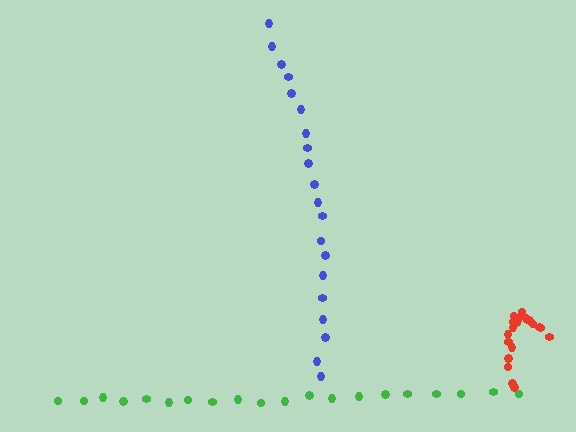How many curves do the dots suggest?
There are 3 distinct paths.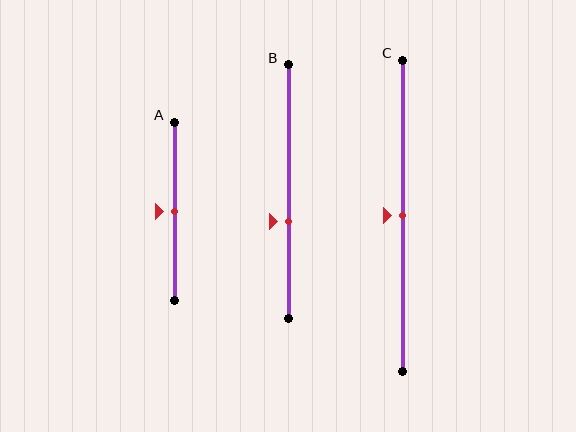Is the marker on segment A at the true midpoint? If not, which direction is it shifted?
Yes, the marker on segment A is at the true midpoint.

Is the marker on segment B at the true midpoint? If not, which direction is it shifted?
No, the marker on segment B is shifted downward by about 12% of the segment length.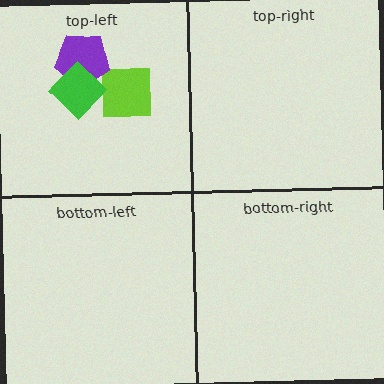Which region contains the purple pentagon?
The top-left region.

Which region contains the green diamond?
The top-left region.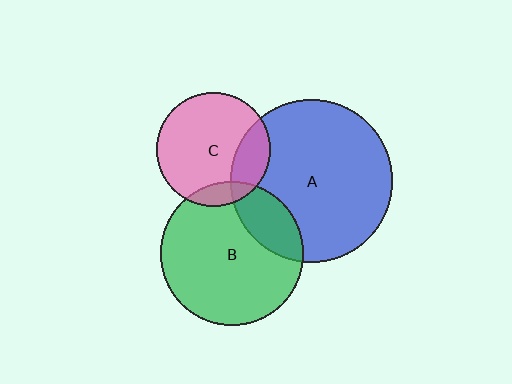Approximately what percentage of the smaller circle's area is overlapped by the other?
Approximately 10%.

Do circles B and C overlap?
Yes.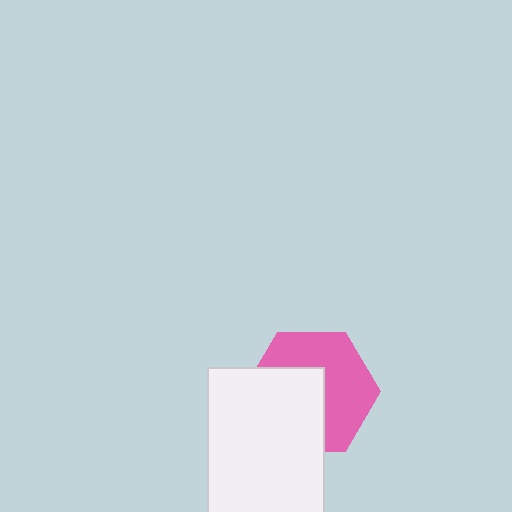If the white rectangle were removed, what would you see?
You would see the complete pink hexagon.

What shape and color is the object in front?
The object in front is a white rectangle.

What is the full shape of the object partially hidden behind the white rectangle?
The partially hidden object is a pink hexagon.